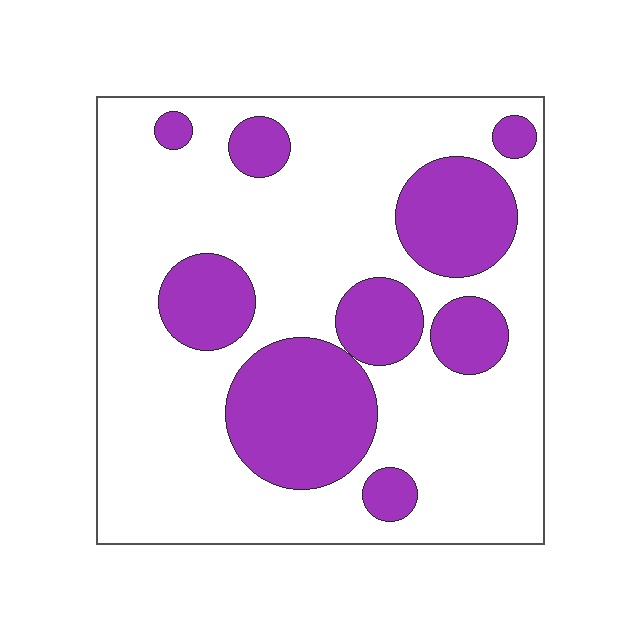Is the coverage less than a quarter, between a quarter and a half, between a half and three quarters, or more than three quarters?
Between a quarter and a half.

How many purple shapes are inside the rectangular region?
9.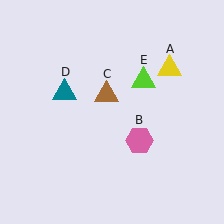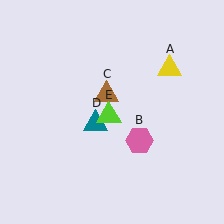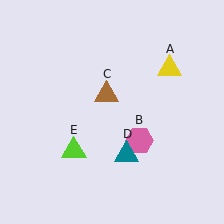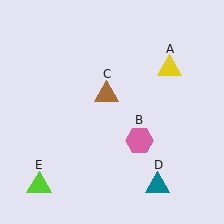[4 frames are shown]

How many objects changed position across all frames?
2 objects changed position: teal triangle (object D), lime triangle (object E).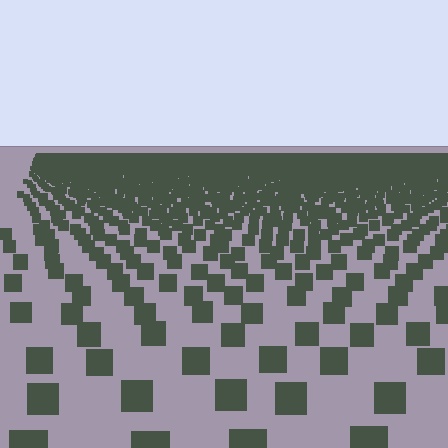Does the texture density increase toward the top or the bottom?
Density increases toward the top.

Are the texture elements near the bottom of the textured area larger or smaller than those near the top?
Larger. Near the bottom, elements are closer to the viewer and appear at a bigger on-screen size.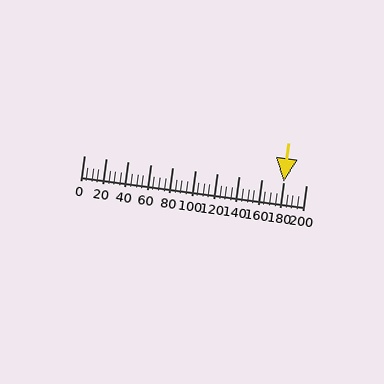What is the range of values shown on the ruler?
The ruler shows values from 0 to 200.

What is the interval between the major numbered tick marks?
The major tick marks are spaced 20 units apart.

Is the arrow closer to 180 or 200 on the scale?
The arrow is closer to 180.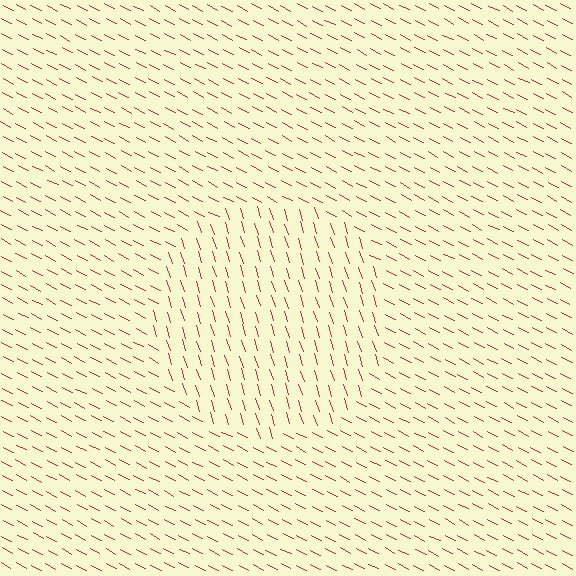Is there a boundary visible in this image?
Yes, there is a texture boundary formed by a change in line orientation.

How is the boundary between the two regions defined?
The boundary is defined purely by a change in line orientation (approximately 45 degrees difference). All lines are the same color and thickness.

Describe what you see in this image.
The image is filled with small red line segments. A circle region in the image has lines oriented differently from the surrounding lines, creating a visible texture boundary.